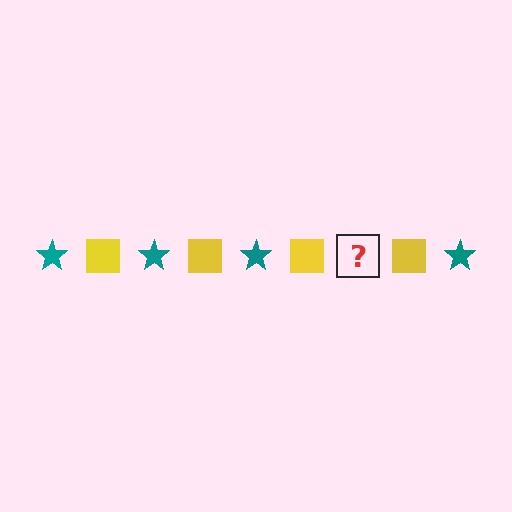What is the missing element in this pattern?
The missing element is a teal star.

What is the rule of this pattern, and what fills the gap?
The rule is that the pattern alternates between teal star and yellow square. The gap should be filled with a teal star.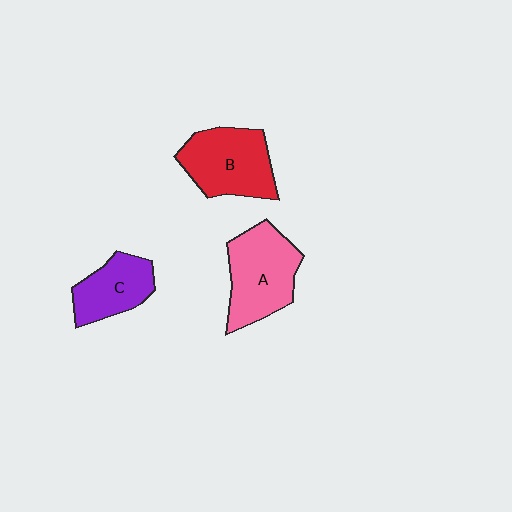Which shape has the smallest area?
Shape C (purple).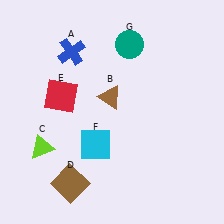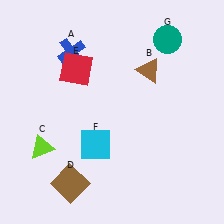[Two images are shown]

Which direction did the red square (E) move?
The red square (E) moved up.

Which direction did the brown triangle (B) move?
The brown triangle (B) moved right.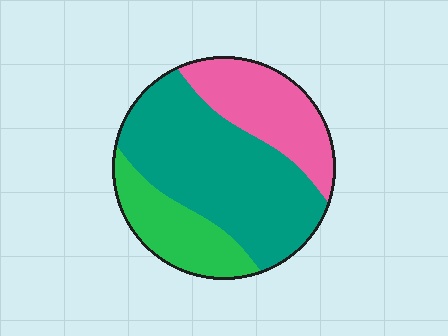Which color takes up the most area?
Teal, at roughly 55%.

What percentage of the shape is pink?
Pink covers roughly 25% of the shape.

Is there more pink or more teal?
Teal.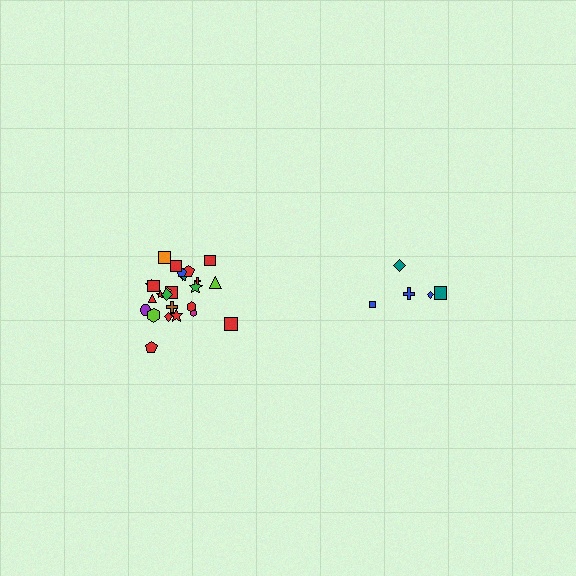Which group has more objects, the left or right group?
The left group.